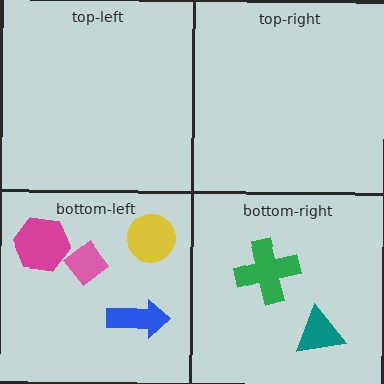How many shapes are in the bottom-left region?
4.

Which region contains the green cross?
The bottom-right region.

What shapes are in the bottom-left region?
The yellow circle, the magenta hexagon, the blue arrow, the pink diamond.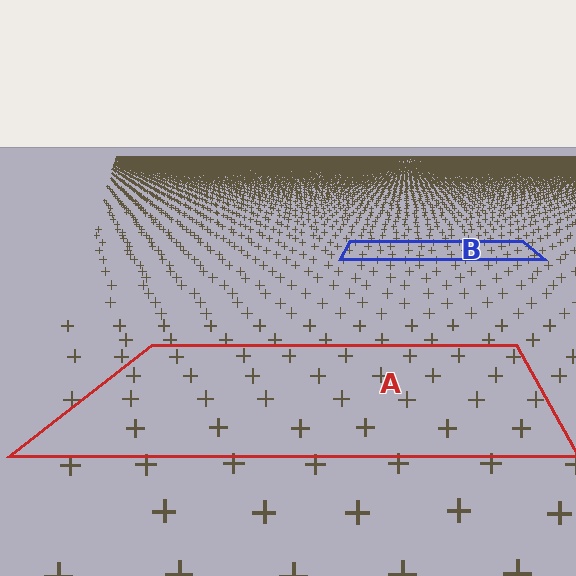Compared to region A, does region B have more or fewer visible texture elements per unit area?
Region B has more texture elements per unit area — they are packed more densely because it is farther away.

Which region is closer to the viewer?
Region A is closer. The texture elements there are larger and more spread out.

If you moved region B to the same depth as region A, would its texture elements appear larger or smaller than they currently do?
They would appear larger. At a closer depth, the same texture elements are projected at a bigger on-screen size.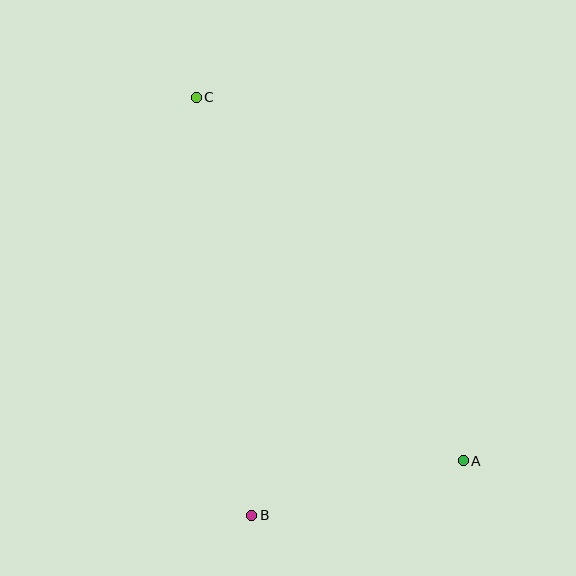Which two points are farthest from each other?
Points A and C are farthest from each other.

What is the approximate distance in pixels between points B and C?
The distance between B and C is approximately 422 pixels.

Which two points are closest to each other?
Points A and B are closest to each other.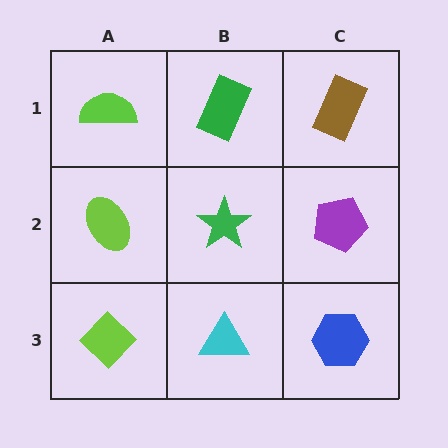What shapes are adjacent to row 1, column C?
A purple pentagon (row 2, column C), a green rectangle (row 1, column B).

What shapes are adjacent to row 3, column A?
A lime ellipse (row 2, column A), a cyan triangle (row 3, column B).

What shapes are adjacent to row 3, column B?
A green star (row 2, column B), a lime diamond (row 3, column A), a blue hexagon (row 3, column C).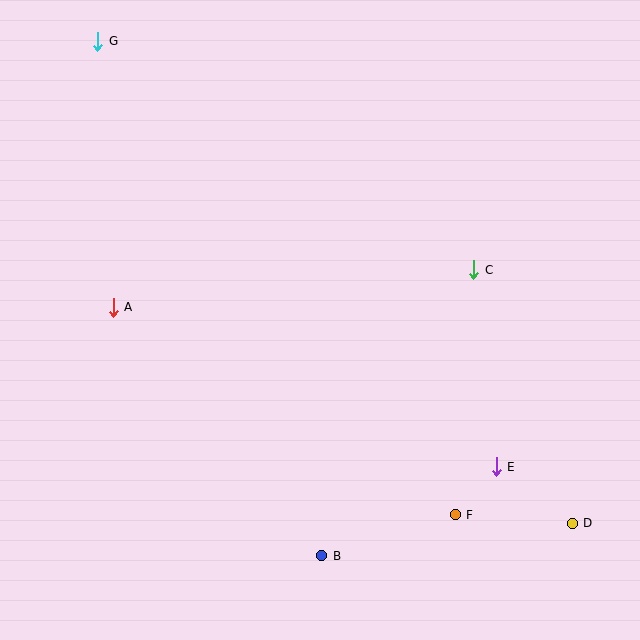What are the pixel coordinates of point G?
Point G is at (98, 41).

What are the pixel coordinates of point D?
Point D is at (572, 523).